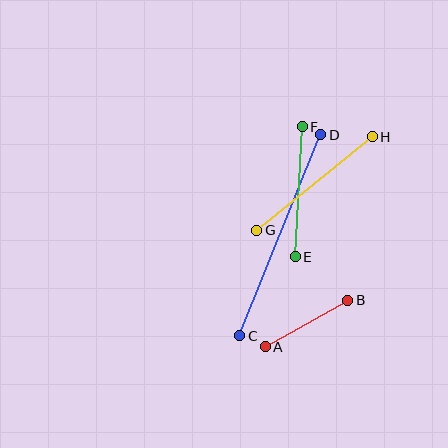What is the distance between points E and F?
The distance is approximately 130 pixels.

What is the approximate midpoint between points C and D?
The midpoint is at approximately (280, 235) pixels.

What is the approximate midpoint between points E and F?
The midpoint is at approximately (299, 192) pixels.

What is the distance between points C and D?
The distance is approximately 217 pixels.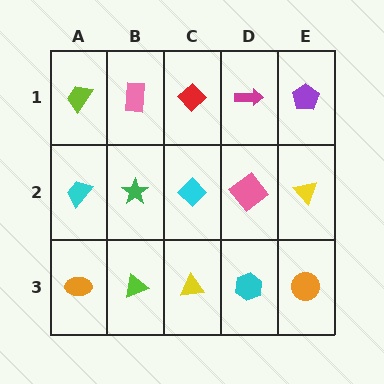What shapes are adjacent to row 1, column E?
A yellow triangle (row 2, column E), a magenta arrow (row 1, column D).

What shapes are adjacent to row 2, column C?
A red diamond (row 1, column C), a yellow triangle (row 3, column C), a green star (row 2, column B), a pink diamond (row 2, column D).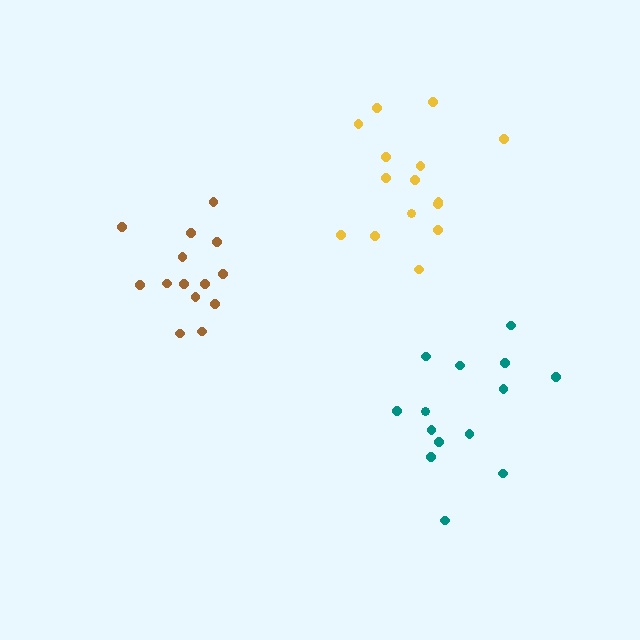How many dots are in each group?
Group 1: 15 dots, Group 2: 14 dots, Group 3: 14 dots (43 total).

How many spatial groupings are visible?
There are 3 spatial groupings.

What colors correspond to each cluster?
The clusters are colored: yellow, teal, brown.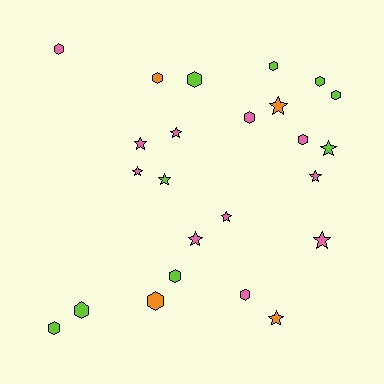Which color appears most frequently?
Pink, with 11 objects.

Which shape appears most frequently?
Hexagon, with 13 objects.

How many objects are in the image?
There are 24 objects.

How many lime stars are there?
There are 2 lime stars.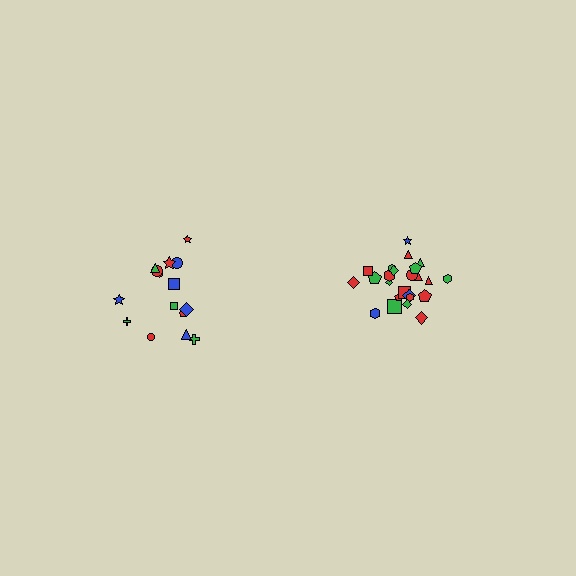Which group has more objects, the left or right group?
The right group.